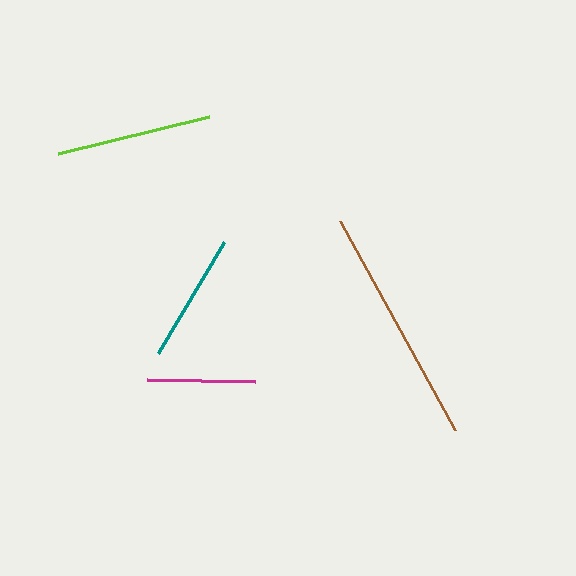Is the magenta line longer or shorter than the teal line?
The teal line is longer than the magenta line.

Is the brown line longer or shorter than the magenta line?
The brown line is longer than the magenta line.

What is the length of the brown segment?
The brown segment is approximately 238 pixels long.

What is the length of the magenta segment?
The magenta segment is approximately 108 pixels long.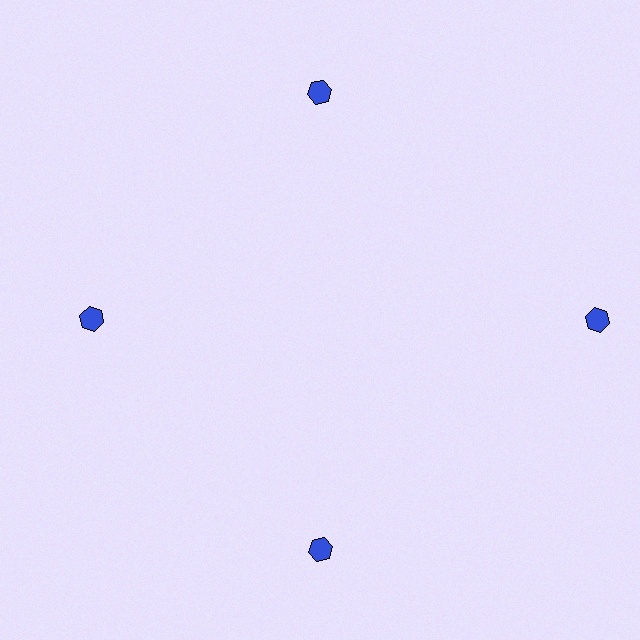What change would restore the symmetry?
The symmetry would be restored by moving it inward, back onto the ring so that all 4 hexagons sit at equal angles and equal distance from the center.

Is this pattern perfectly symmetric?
No. The 4 blue hexagons are arranged in a ring, but one element near the 3 o'clock position is pushed outward from the center, breaking the 4-fold rotational symmetry.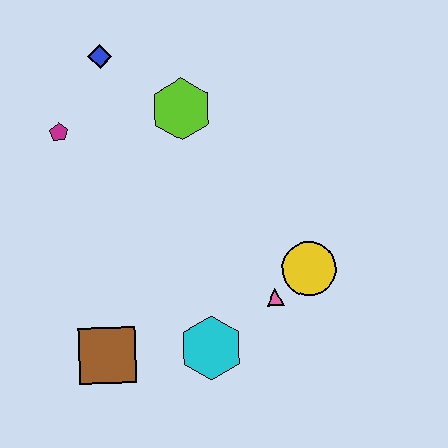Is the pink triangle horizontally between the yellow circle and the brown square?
Yes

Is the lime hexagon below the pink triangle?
No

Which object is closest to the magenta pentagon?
The blue diamond is closest to the magenta pentagon.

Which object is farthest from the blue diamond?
The cyan hexagon is farthest from the blue diamond.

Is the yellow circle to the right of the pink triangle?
Yes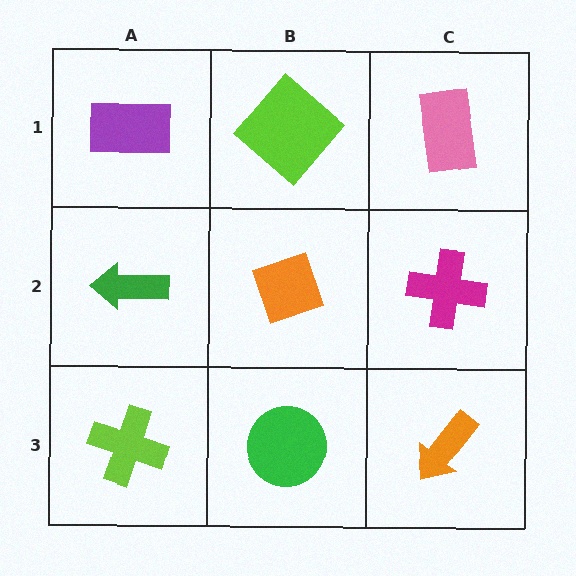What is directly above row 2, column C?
A pink rectangle.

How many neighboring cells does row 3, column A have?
2.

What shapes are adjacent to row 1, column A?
A green arrow (row 2, column A), a lime diamond (row 1, column B).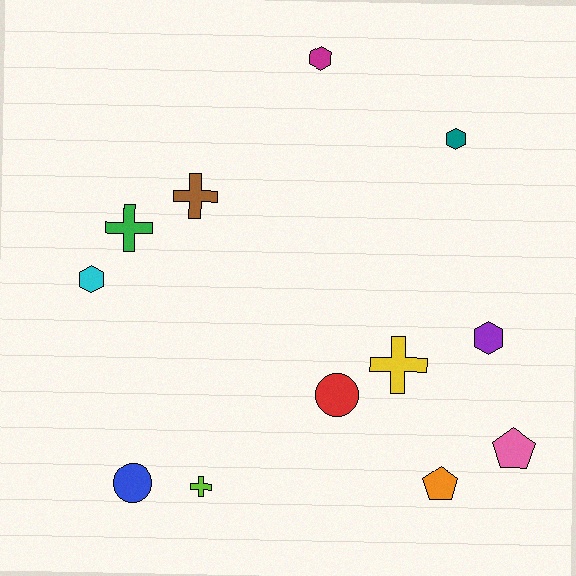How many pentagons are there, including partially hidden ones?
There are 2 pentagons.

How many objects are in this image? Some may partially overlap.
There are 12 objects.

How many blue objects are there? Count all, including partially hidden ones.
There is 1 blue object.